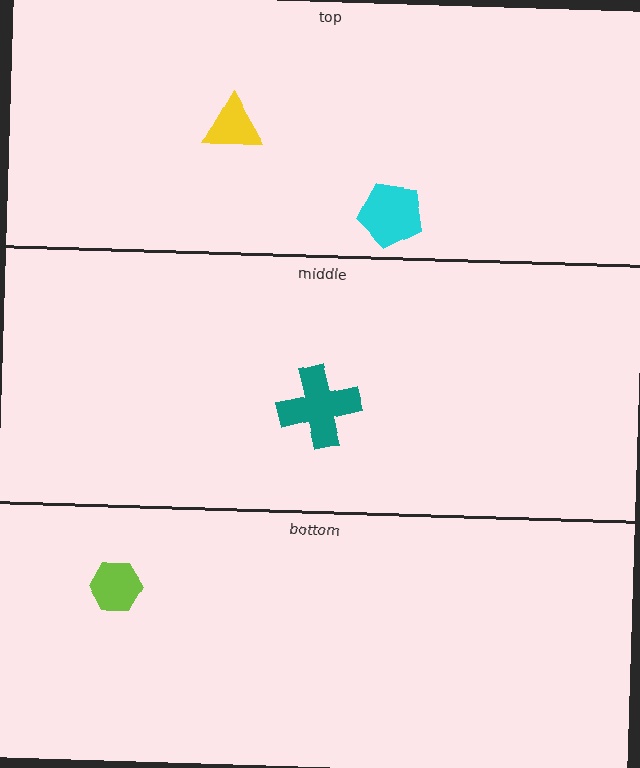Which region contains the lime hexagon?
The bottom region.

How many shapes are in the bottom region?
1.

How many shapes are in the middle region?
1.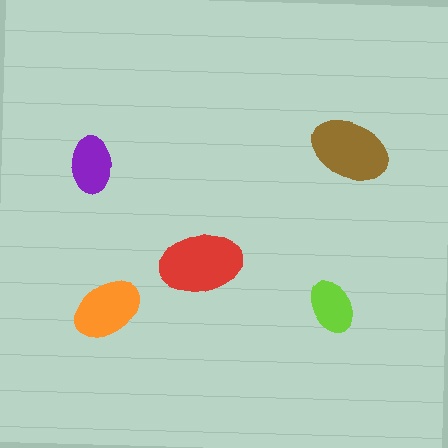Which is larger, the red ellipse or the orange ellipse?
The red one.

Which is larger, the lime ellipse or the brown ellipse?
The brown one.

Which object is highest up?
The brown ellipse is topmost.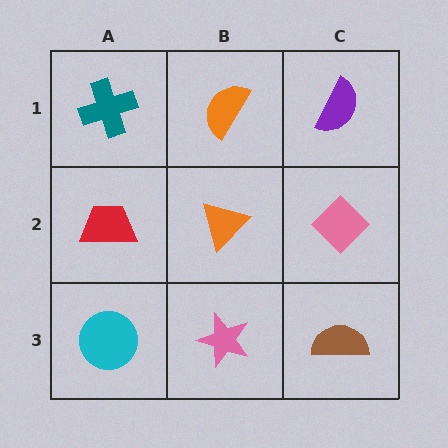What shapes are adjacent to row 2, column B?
An orange semicircle (row 1, column B), a pink star (row 3, column B), a red trapezoid (row 2, column A), a pink diamond (row 2, column C).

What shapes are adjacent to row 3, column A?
A red trapezoid (row 2, column A), a pink star (row 3, column B).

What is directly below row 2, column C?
A brown semicircle.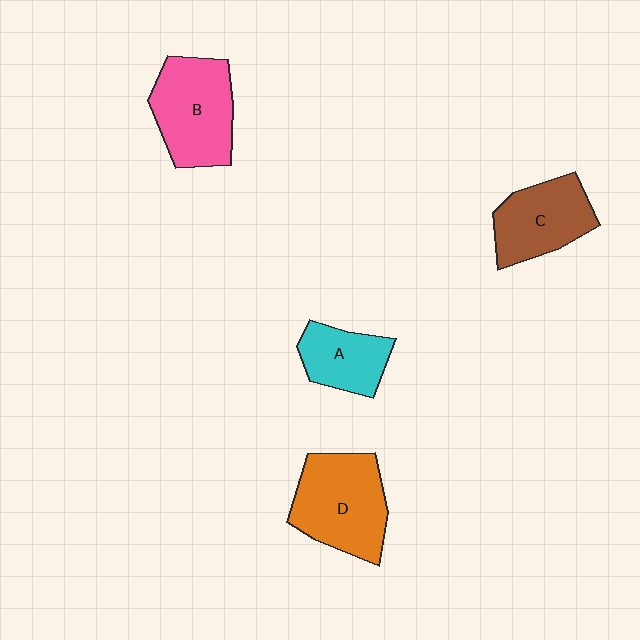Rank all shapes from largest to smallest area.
From largest to smallest: D (orange), B (pink), C (brown), A (cyan).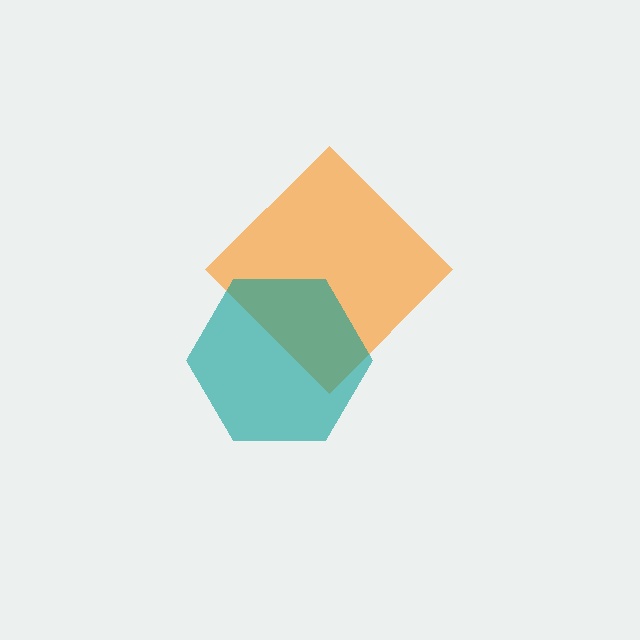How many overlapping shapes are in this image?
There are 2 overlapping shapes in the image.